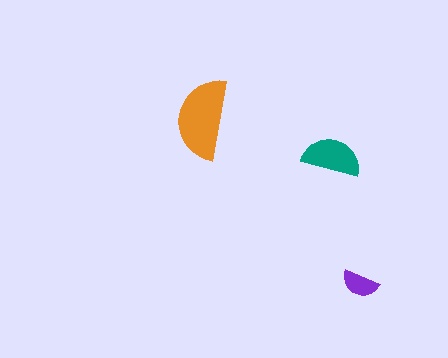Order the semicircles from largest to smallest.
the orange one, the teal one, the purple one.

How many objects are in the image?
There are 3 objects in the image.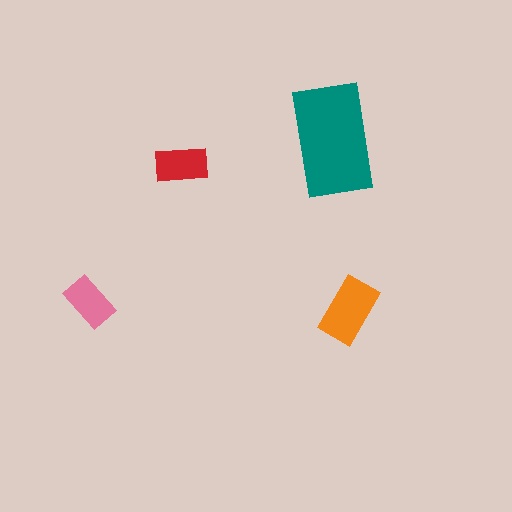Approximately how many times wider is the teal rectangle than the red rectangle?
About 2 times wider.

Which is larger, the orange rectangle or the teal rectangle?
The teal one.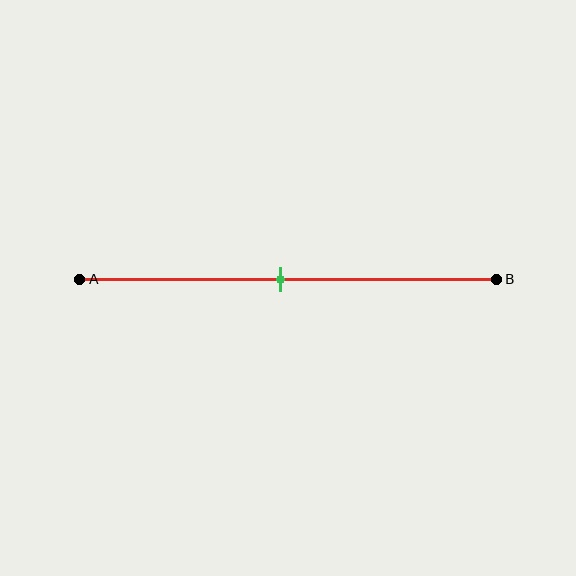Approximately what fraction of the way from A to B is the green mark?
The green mark is approximately 50% of the way from A to B.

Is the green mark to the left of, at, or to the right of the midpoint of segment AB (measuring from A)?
The green mark is approximately at the midpoint of segment AB.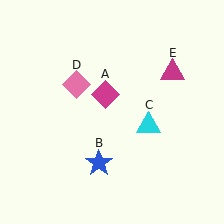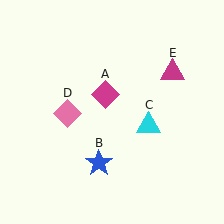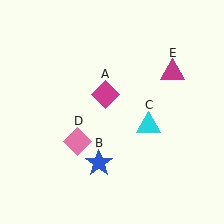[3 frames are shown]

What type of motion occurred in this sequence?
The pink diamond (object D) rotated counterclockwise around the center of the scene.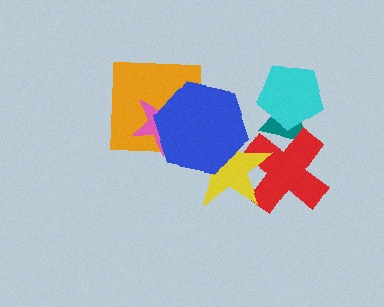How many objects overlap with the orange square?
2 objects overlap with the orange square.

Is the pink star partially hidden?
Yes, it is partially covered by another shape.